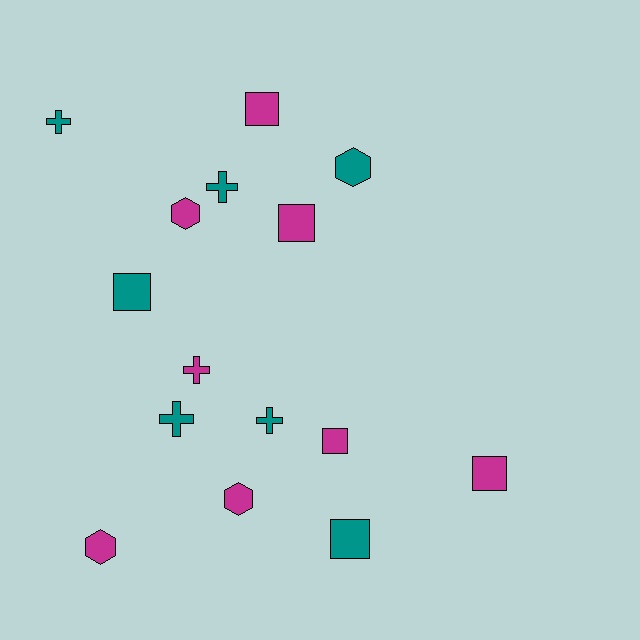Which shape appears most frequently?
Square, with 6 objects.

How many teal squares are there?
There are 2 teal squares.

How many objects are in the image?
There are 15 objects.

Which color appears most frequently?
Magenta, with 8 objects.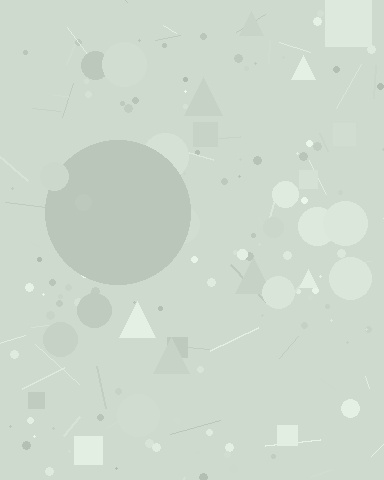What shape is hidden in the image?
A circle is hidden in the image.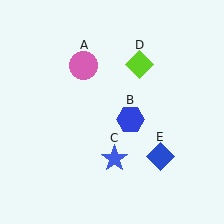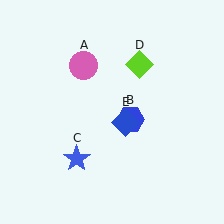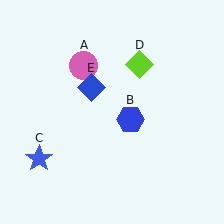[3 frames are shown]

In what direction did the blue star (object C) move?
The blue star (object C) moved left.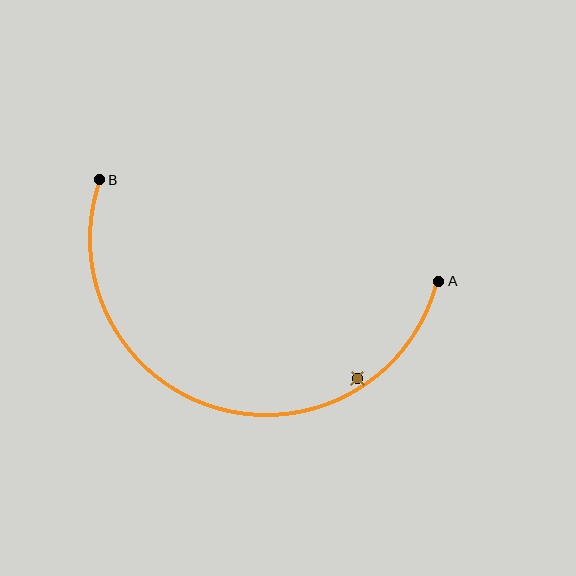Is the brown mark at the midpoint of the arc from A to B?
No — the brown mark does not lie on the arc at all. It sits slightly inside the curve.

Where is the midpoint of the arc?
The arc midpoint is the point on the curve farthest from the straight line joining A and B. It sits below that line.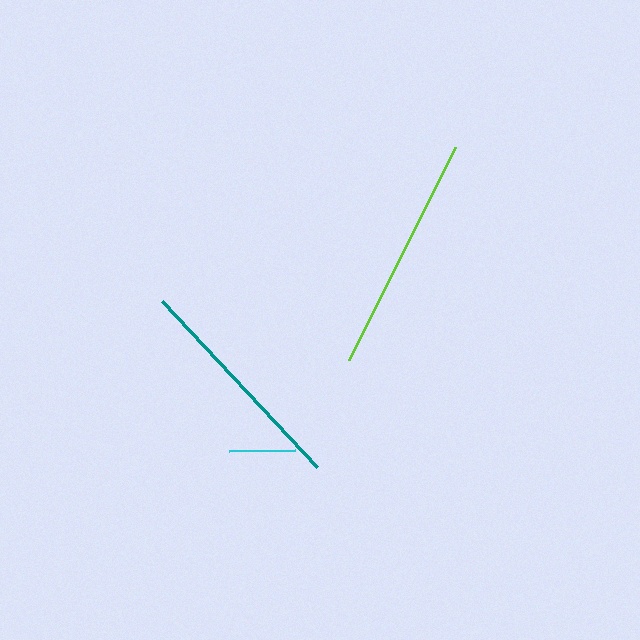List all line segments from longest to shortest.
From longest to shortest: lime, teal, cyan.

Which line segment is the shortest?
The cyan line is the shortest at approximately 67 pixels.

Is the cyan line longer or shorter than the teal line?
The teal line is longer than the cyan line.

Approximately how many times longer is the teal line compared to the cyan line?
The teal line is approximately 3.4 times the length of the cyan line.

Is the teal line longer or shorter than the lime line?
The lime line is longer than the teal line.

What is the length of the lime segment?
The lime segment is approximately 238 pixels long.